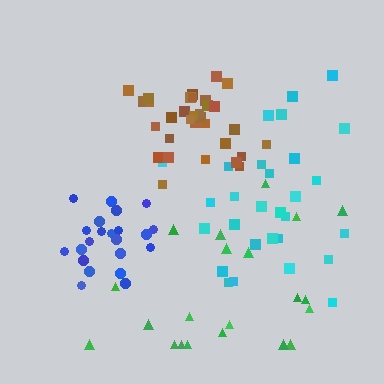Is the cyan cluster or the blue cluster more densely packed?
Blue.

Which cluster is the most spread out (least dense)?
Green.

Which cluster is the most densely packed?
Blue.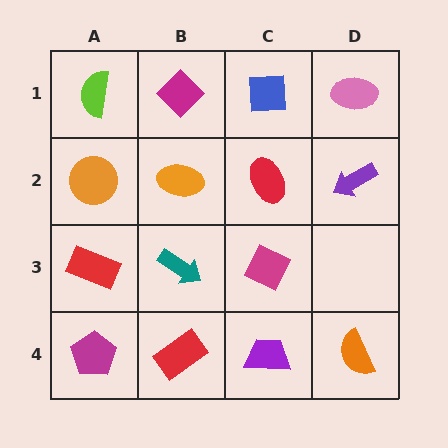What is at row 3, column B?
A teal arrow.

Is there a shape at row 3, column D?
No, that cell is empty.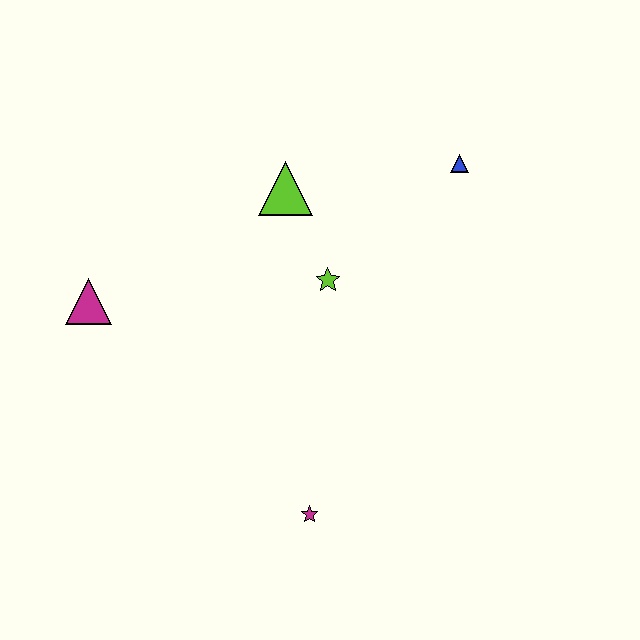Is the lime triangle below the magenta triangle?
No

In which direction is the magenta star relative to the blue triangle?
The magenta star is below the blue triangle.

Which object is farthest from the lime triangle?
The magenta star is farthest from the lime triangle.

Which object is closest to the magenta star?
The lime star is closest to the magenta star.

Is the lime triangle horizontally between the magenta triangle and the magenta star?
Yes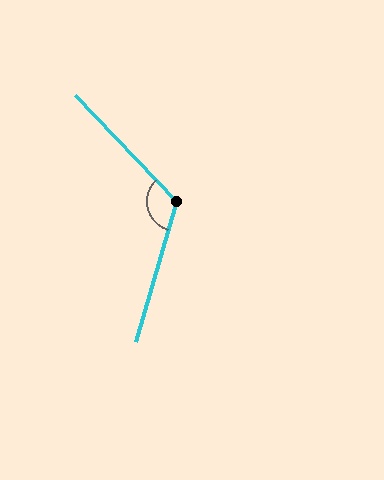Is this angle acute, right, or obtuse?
It is obtuse.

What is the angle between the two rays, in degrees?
Approximately 120 degrees.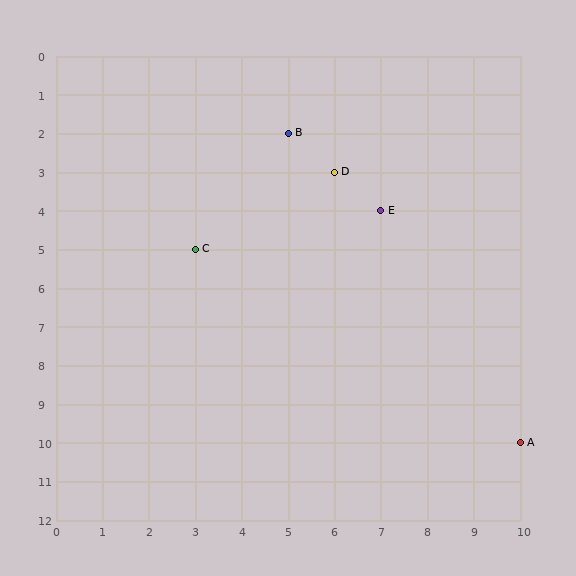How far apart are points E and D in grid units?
Points E and D are 1 column and 1 row apart (about 1.4 grid units diagonally).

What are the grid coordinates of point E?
Point E is at grid coordinates (7, 4).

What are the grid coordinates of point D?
Point D is at grid coordinates (6, 3).